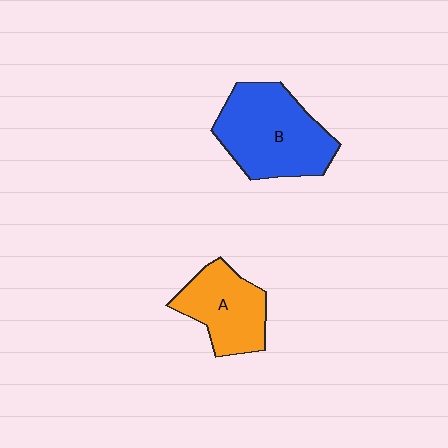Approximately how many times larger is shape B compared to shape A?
Approximately 1.5 times.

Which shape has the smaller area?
Shape A (orange).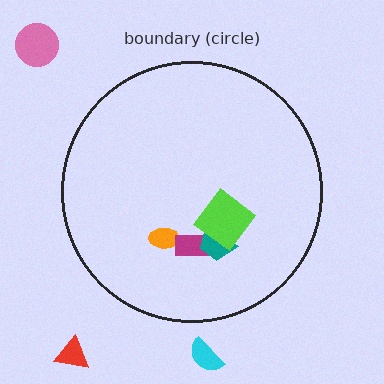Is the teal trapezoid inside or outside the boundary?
Inside.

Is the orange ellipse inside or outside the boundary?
Inside.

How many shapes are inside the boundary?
4 inside, 3 outside.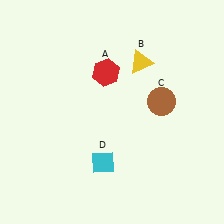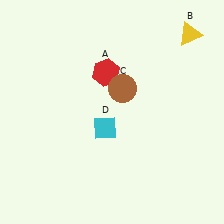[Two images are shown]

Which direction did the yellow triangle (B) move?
The yellow triangle (B) moved right.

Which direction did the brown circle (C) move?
The brown circle (C) moved left.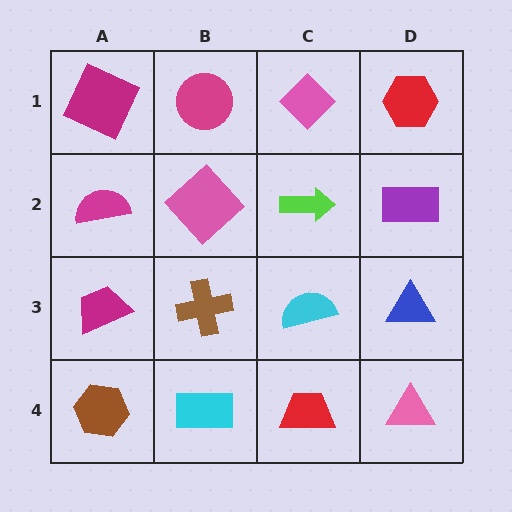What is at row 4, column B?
A cyan rectangle.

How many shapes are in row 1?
4 shapes.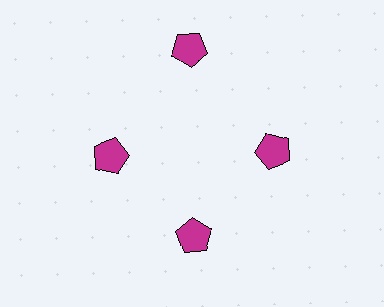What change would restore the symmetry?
The symmetry would be restored by moving it inward, back onto the ring so that all 4 pentagons sit at equal angles and equal distance from the center.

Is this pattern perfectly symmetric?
No. The 4 magenta pentagons are arranged in a ring, but one element near the 12 o'clock position is pushed outward from the center, breaking the 4-fold rotational symmetry.